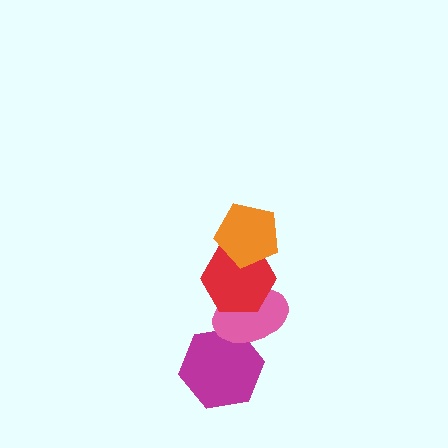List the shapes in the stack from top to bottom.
From top to bottom: the orange pentagon, the red hexagon, the pink ellipse, the magenta hexagon.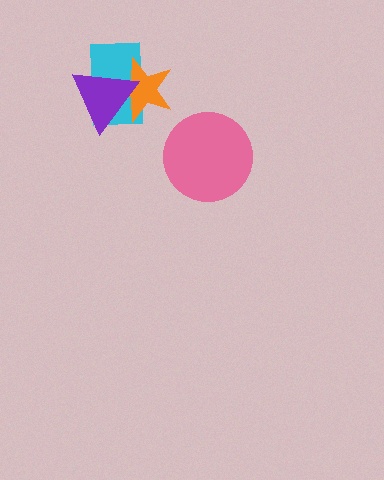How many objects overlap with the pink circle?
0 objects overlap with the pink circle.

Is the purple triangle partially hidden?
No, no other shape covers it.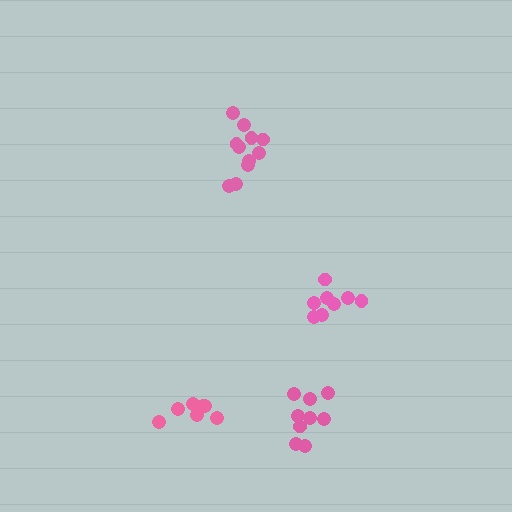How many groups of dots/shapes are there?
There are 4 groups.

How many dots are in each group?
Group 1: 8 dots, Group 2: 8 dots, Group 3: 11 dots, Group 4: 9 dots (36 total).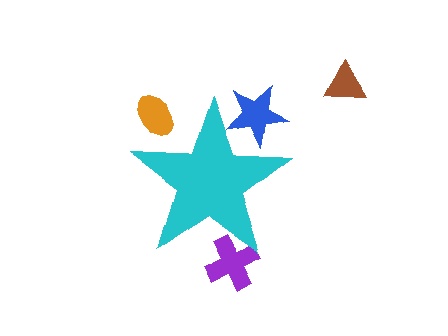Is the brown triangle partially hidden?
No, the brown triangle is fully visible.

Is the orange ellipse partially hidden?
Yes, the orange ellipse is partially hidden behind the cyan star.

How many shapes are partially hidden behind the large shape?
3 shapes are partially hidden.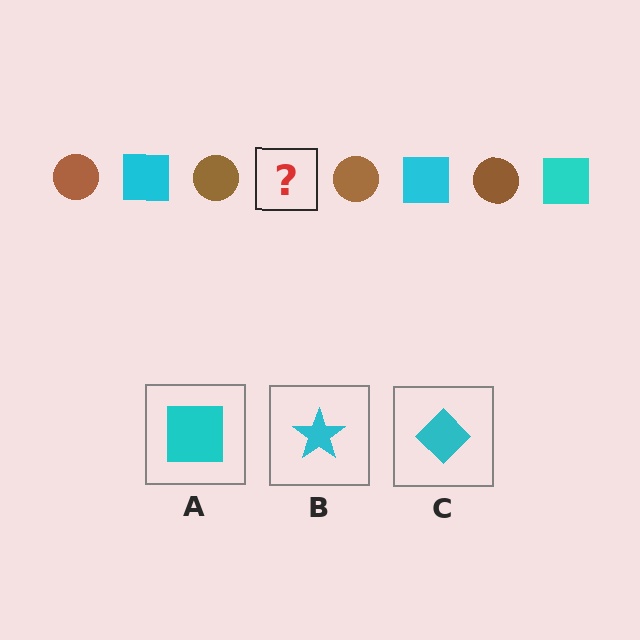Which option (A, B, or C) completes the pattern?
A.